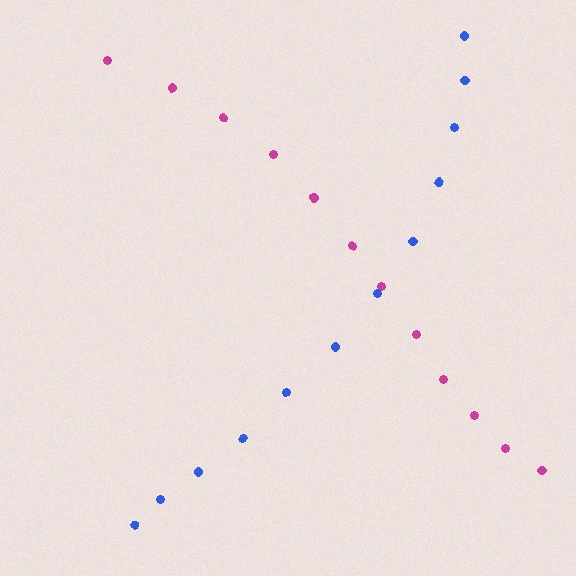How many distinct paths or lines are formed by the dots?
There are 2 distinct paths.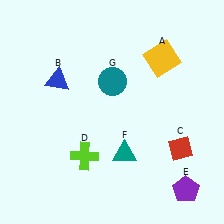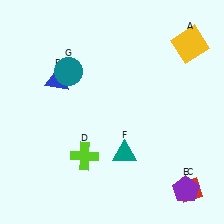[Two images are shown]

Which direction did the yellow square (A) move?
The yellow square (A) moved right.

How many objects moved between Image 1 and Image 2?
3 objects moved between the two images.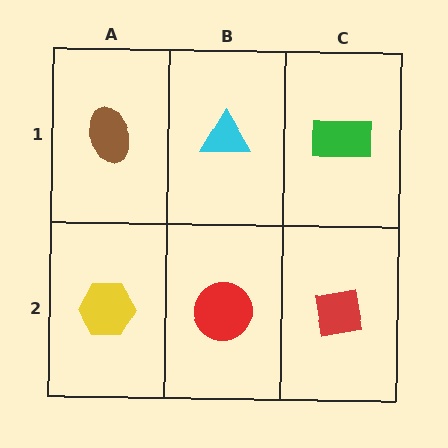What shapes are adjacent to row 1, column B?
A red circle (row 2, column B), a brown ellipse (row 1, column A), a green rectangle (row 1, column C).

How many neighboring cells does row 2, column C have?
2.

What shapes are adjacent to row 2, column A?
A brown ellipse (row 1, column A), a red circle (row 2, column B).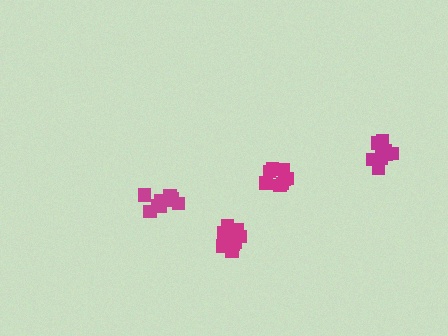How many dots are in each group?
Group 1: 11 dots, Group 2: 10 dots, Group 3: 12 dots, Group 4: 8 dots (41 total).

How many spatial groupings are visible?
There are 4 spatial groupings.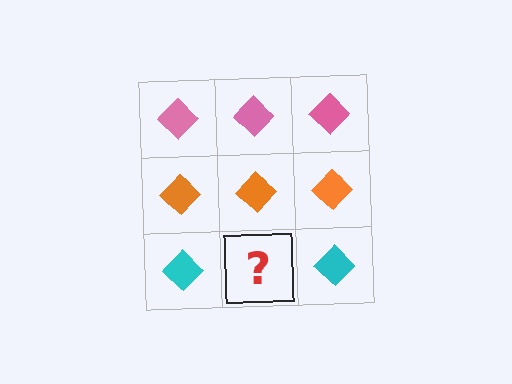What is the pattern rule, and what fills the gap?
The rule is that each row has a consistent color. The gap should be filled with a cyan diamond.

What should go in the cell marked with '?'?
The missing cell should contain a cyan diamond.